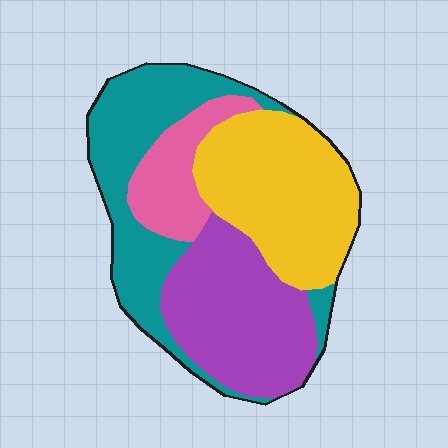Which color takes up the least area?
Pink, at roughly 10%.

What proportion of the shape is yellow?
Yellow takes up about one third (1/3) of the shape.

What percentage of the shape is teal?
Teal covers about 30% of the shape.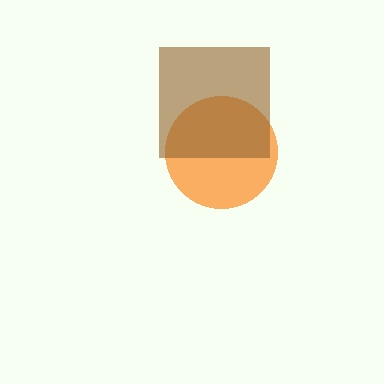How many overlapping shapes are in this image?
There are 2 overlapping shapes in the image.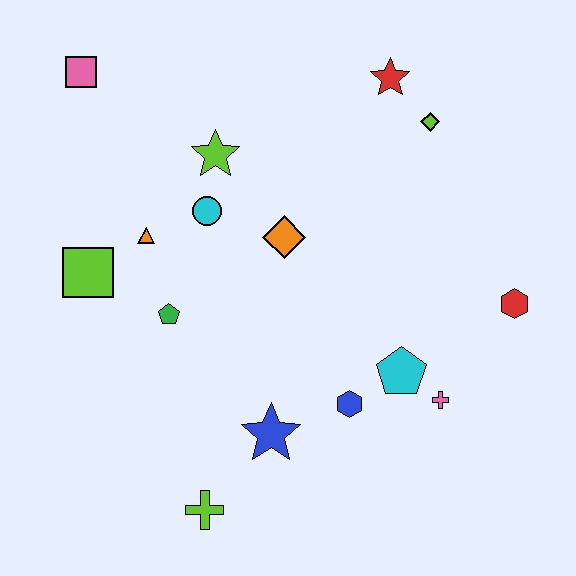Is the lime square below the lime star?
Yes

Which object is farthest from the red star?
The lime cross is farthest from the red star.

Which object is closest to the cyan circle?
The lime star is closest to the cyan circle.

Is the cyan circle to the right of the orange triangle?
Yes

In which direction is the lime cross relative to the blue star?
The lime cross is below the blue star.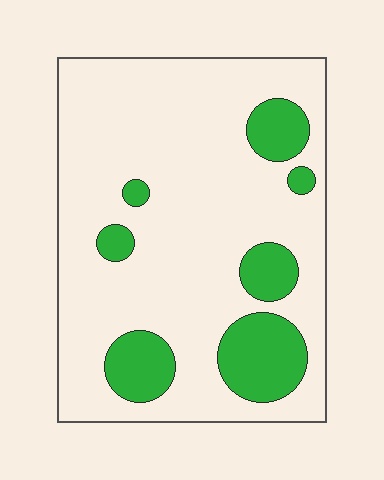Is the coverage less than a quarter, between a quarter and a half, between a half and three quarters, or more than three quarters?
Less than a quarter.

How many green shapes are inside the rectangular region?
7.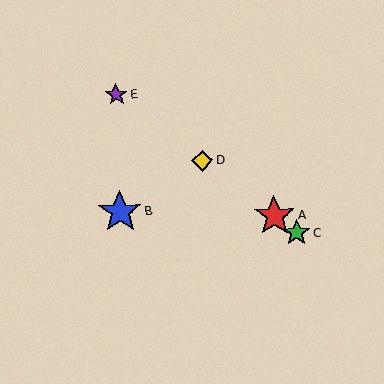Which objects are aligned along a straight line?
Objects A, C, D, E are aligned along a straight line.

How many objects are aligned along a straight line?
4 objects (A, C, D, E) are aligned along a straight line.